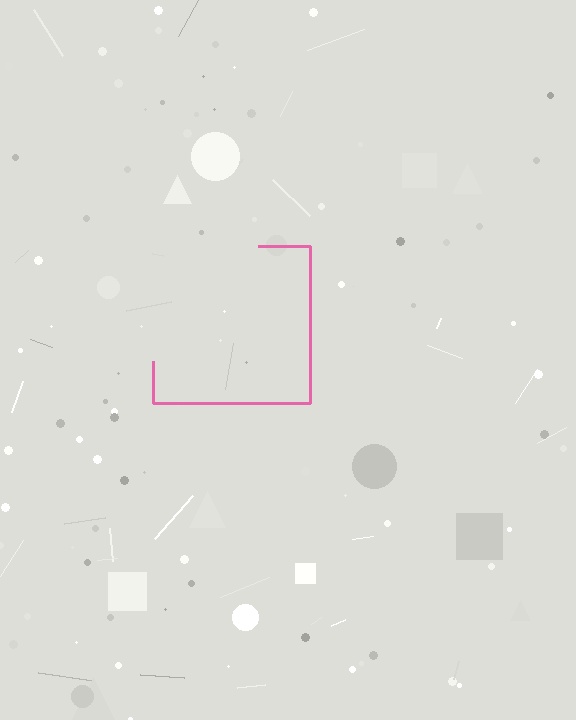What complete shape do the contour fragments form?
The contour fragments form a square.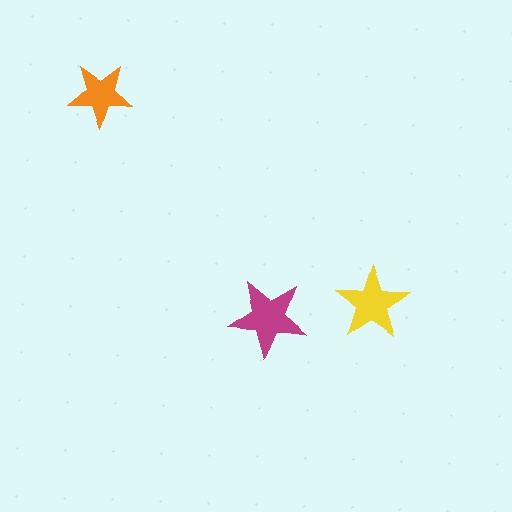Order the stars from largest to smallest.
the magenta one, the yellow one, the orange one.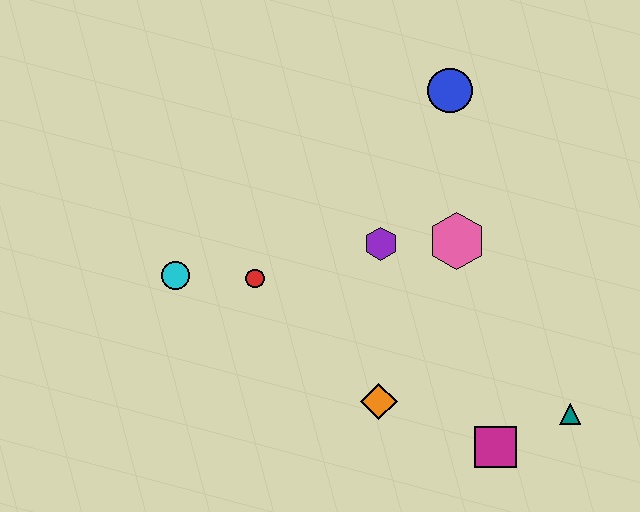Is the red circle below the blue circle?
Yes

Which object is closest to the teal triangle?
The magenta square is closest to the teal triangle.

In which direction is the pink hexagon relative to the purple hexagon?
The pink hexagon is to the right of the purple hexagon.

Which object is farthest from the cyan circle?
The teal triangle is farthest from the cyan circle.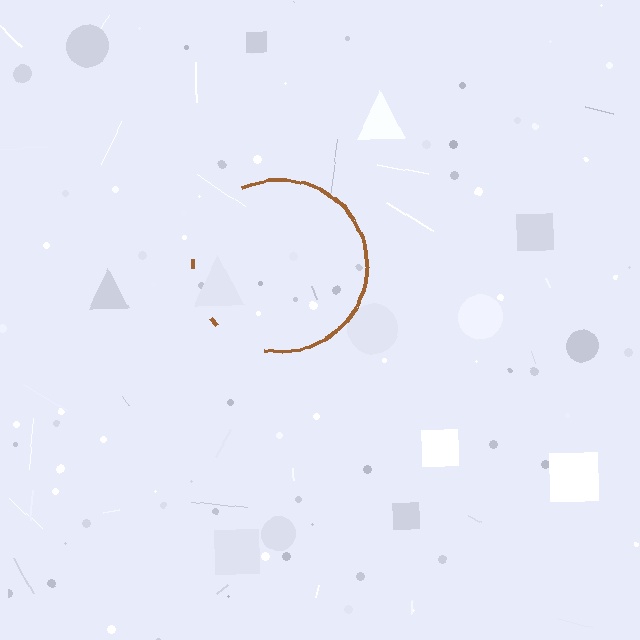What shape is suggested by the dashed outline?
The dashed outline suggests a circle.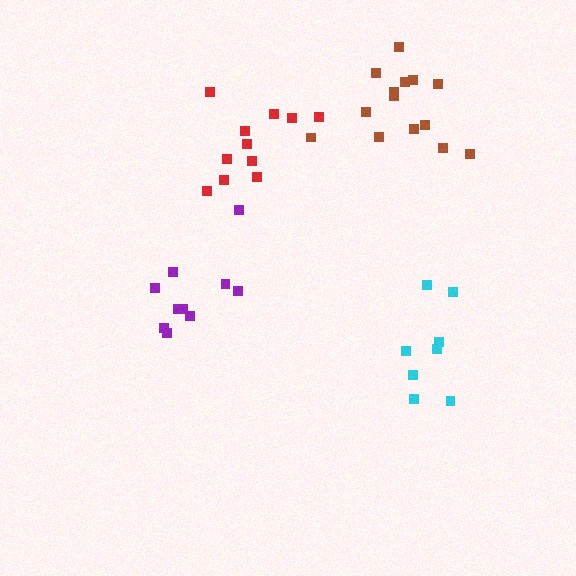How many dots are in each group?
Group 1: 8 dots, Group 2: 14 dots, Group 3: 11 dots, Group 4: 10 dots (43 total).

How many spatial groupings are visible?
There are 4 spatial groupings.